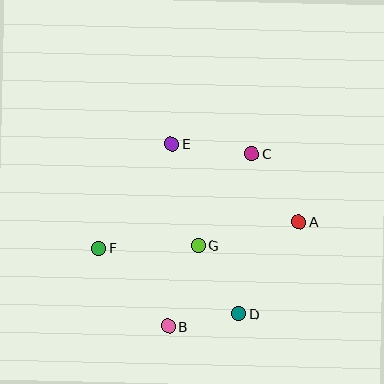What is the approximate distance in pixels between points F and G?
The distance between F and G is approximately 100 pixels.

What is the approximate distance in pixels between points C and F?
The distance between C and F is approximately 180 pixels.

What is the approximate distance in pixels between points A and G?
The distance between A and G is approximately 104 pixels.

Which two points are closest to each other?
Points B and D are closest to each other.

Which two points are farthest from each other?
Points A and F are farthest from each other.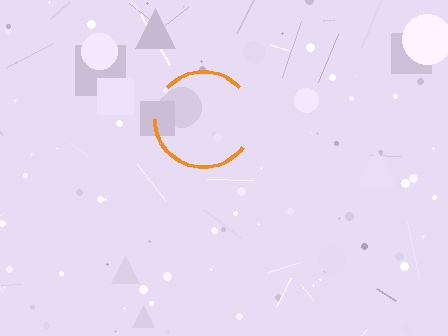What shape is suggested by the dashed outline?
The dashed outline suggests a circle.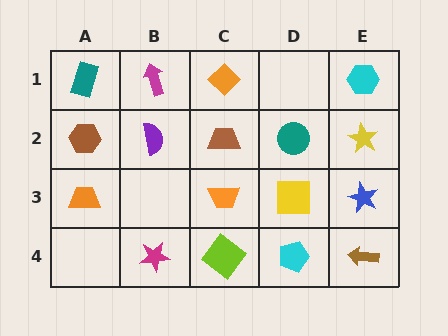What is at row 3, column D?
A yellow square.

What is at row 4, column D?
A cyan pentagon.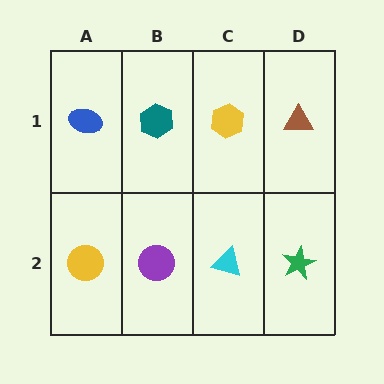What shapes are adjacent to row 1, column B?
A purple circle (row 2, column B), a blue ellipse (row 1, column A), a yellow hexagon (row 1, column C).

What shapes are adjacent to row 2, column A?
A blue ellipse (row 1, column A), a purple circle (row 2, column B).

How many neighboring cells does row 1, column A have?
2.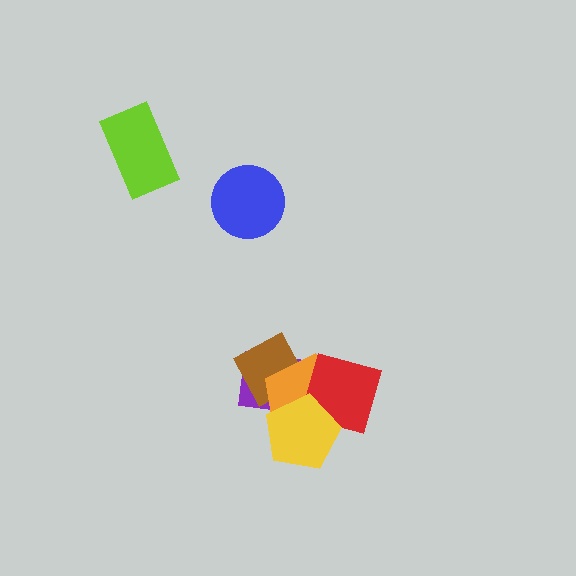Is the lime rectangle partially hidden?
No, no other shape covers it.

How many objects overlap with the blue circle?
0 objects overlap with the blue circle.